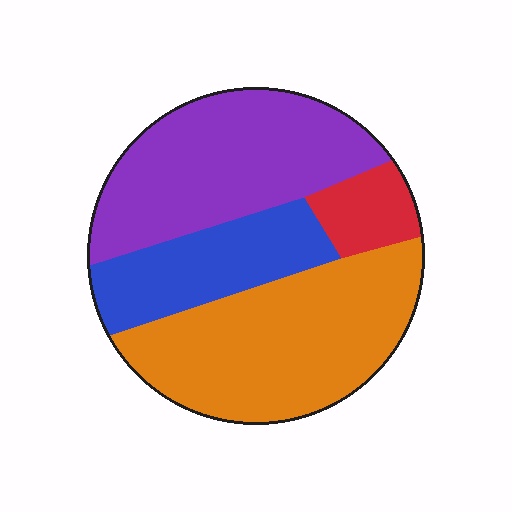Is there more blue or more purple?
Purple.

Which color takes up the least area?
Red, at roughly 10%.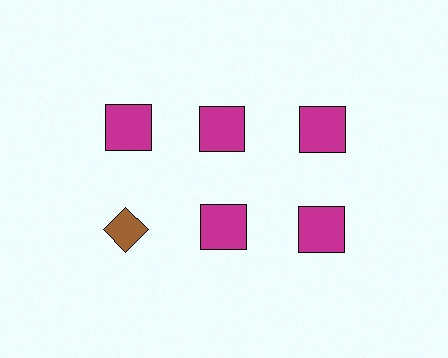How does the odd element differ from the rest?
It differs in both color (brown instead of magenta) and shape (diamond instead of square).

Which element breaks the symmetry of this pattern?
The brown diamond in the second row, leftmost column breaks the symmetry. All other shapes are magenta squares.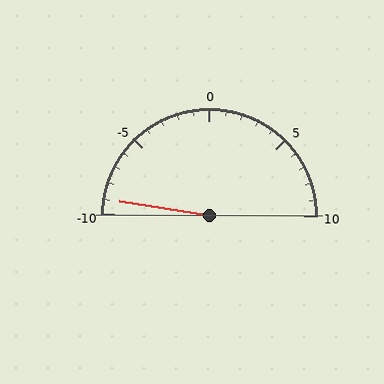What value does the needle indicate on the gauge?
The needle indicates approximately -9.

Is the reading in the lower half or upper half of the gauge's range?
The reading is in the lower half of the range (-10 to 10).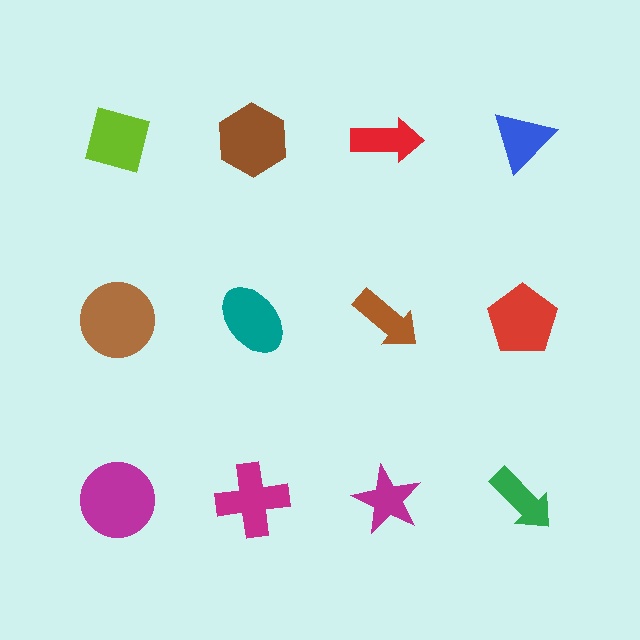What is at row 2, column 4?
A red pentagon.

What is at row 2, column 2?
A teal ellipse.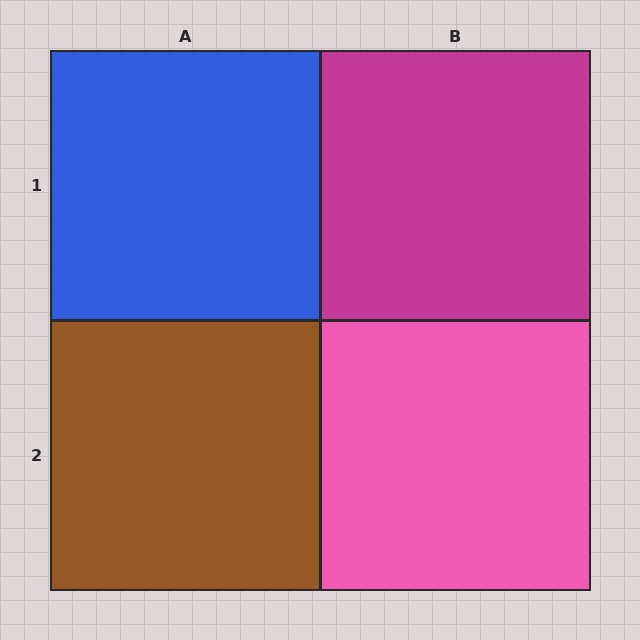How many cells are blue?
1 cell is blue.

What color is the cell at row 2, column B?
Pink.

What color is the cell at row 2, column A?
Brown.